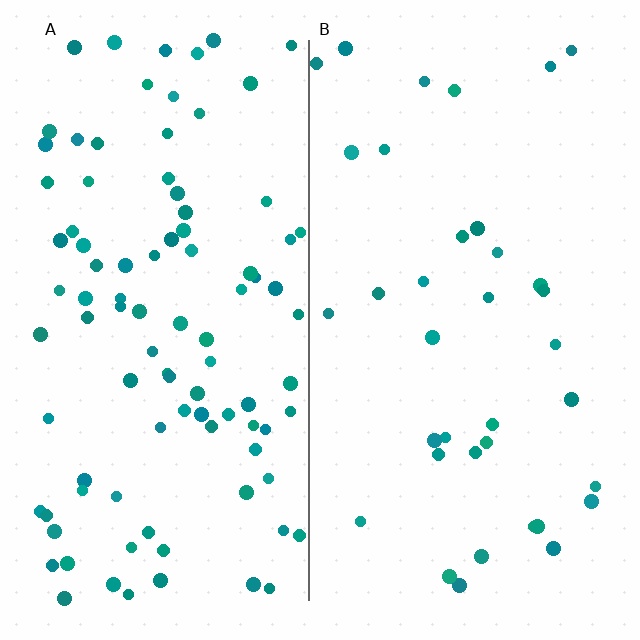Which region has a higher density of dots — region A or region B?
A (the left).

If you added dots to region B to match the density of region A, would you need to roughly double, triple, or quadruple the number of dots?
Approximately triple.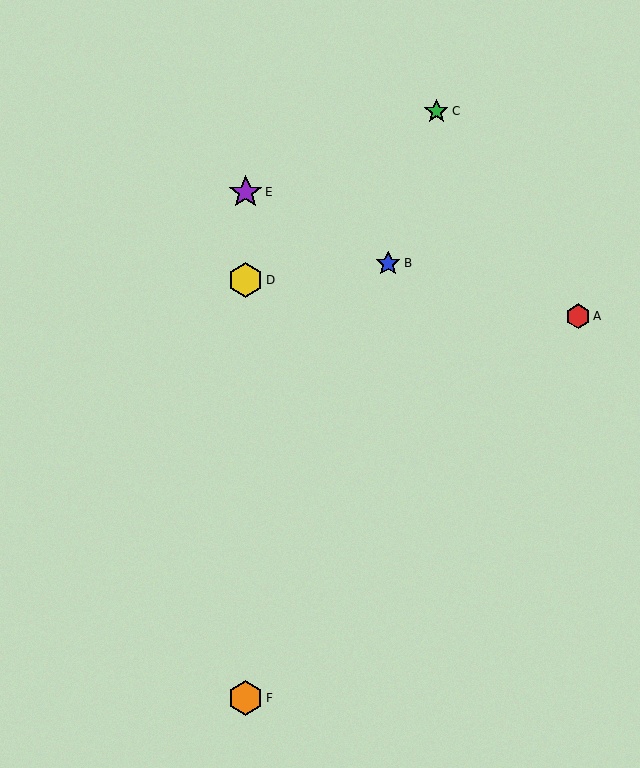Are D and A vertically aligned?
No, D is at x≈246 and A is at x≈578.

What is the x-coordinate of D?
Object D is at x≈246.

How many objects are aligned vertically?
3 objects (D, E, F) are aligned vertically.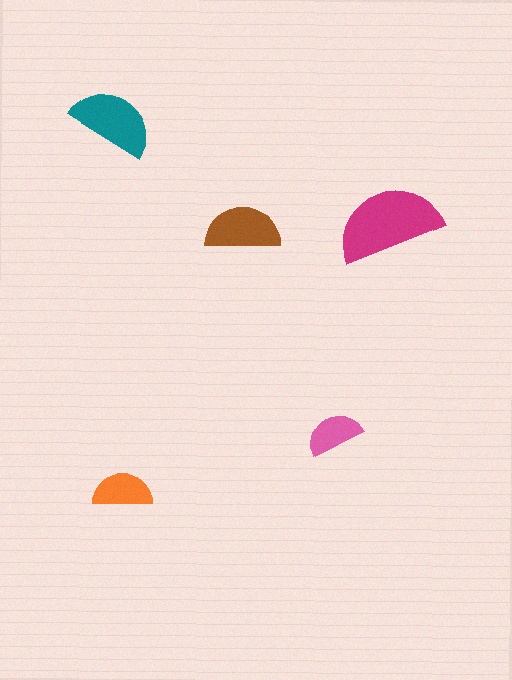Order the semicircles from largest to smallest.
the magenta one, the teal one, the brown one, the orange one, the pink one.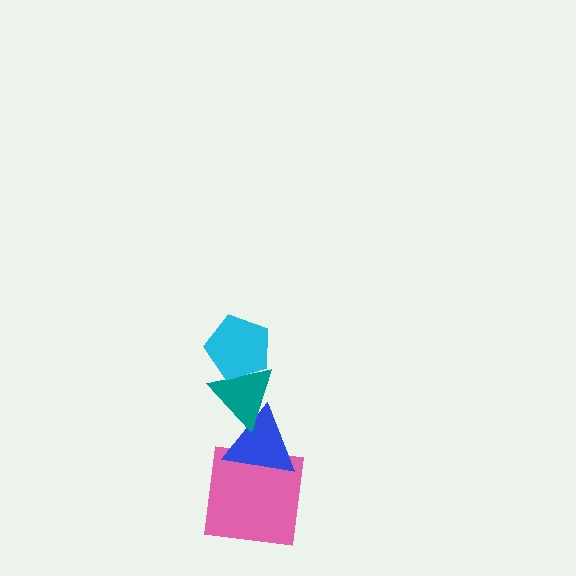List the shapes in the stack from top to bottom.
From top to bottom: the cyan pentagon, the teal triangle, the blue triangle, the pink square.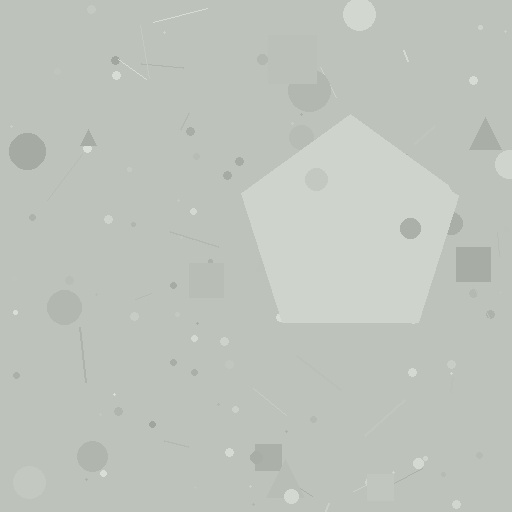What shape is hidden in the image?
A pentagon is hidden in the image.